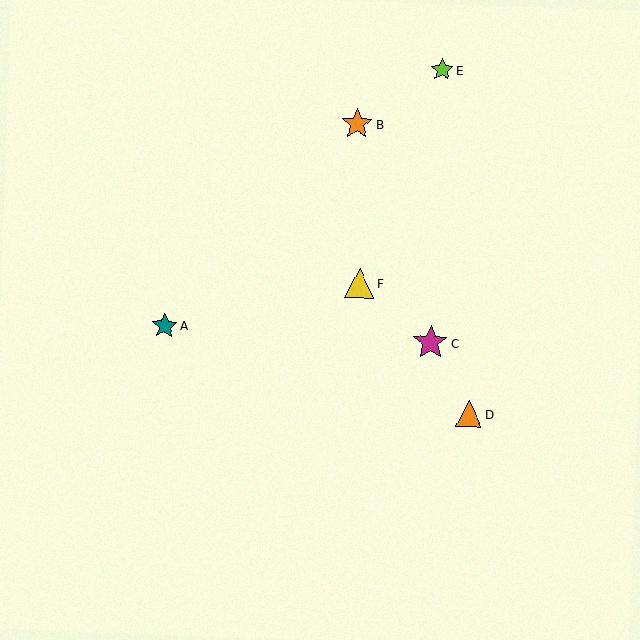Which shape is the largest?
The magenta star (labeled C) is the largest.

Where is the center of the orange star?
The center of the orange star is at (357, 124).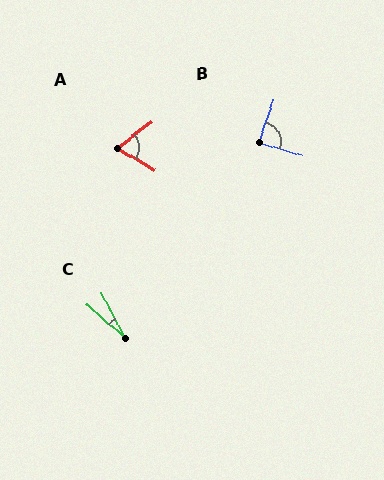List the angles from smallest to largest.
C (22°), A (68°), B (87°).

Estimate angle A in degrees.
Approximately 68 degrees.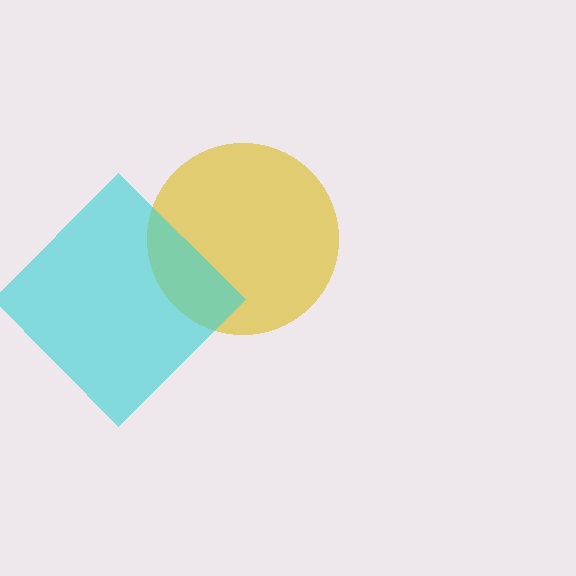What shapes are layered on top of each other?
The layered shapes are: a yellow circle, a cyan diamond.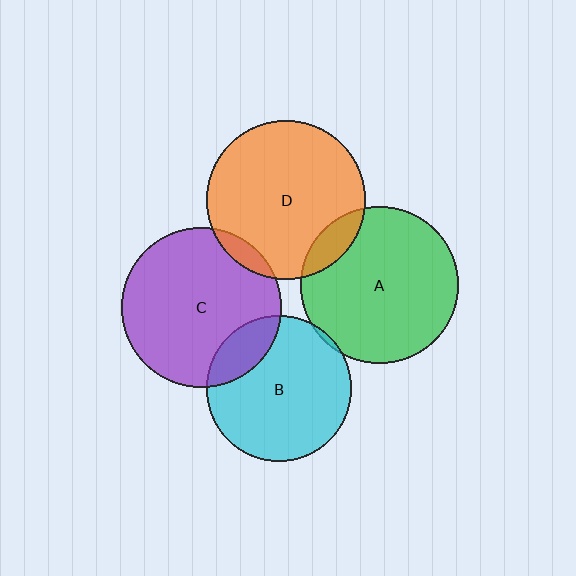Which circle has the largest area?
Circle C (purple).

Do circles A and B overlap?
Yes.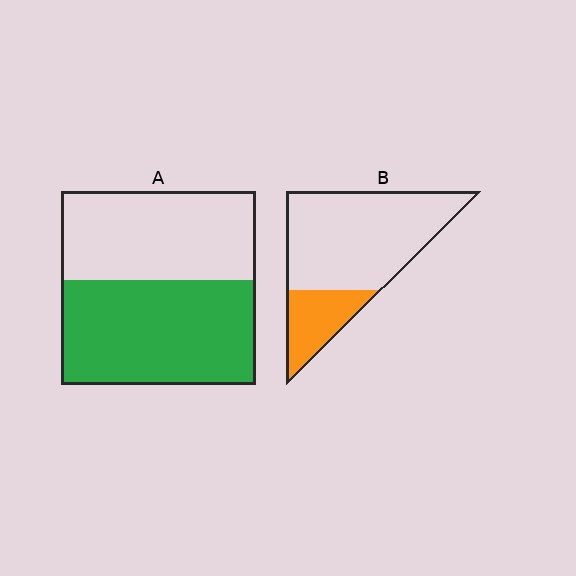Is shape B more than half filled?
No.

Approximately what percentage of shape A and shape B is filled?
A is approximately 55% and B is approximately 25%.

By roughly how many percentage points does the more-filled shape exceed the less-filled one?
By roughly 30 percentage points (A over B).